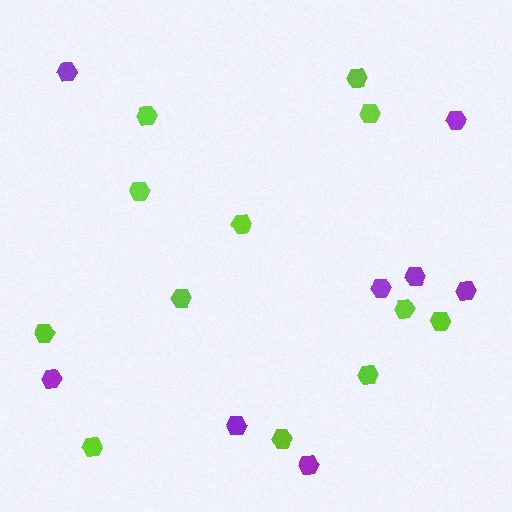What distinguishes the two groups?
There are 2 groups: one group of lime hexagons (12) and one group of purple hexagons (8).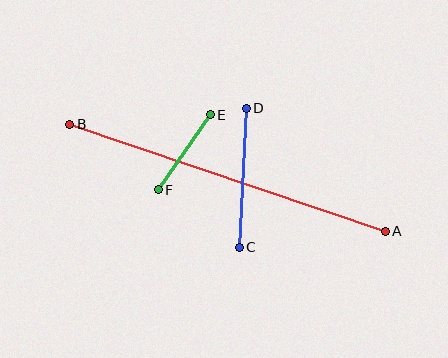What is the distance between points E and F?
The distance is approximately 91 pixels.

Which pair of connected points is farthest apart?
Points A and B are farthest apart.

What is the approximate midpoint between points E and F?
The midpoint is at approximately (184, 152) pixels.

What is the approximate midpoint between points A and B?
The midpoint is at approximately (228, 178) pixels.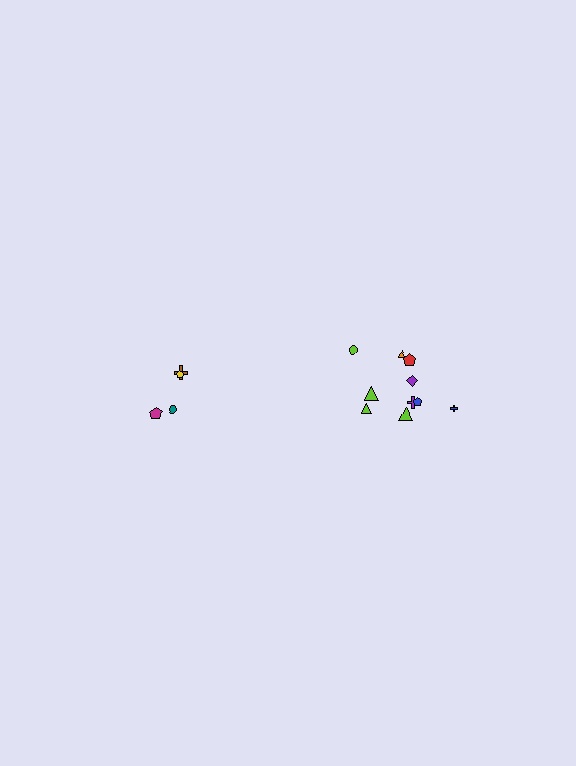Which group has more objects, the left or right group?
The right group.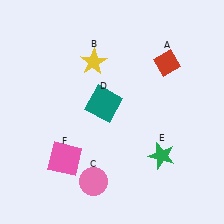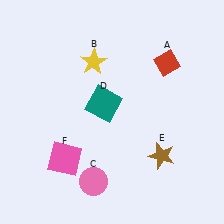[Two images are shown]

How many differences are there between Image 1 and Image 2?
There is 1 difference between the two images.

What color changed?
The star (E) changed from green in Image 1 to brown in Image 2.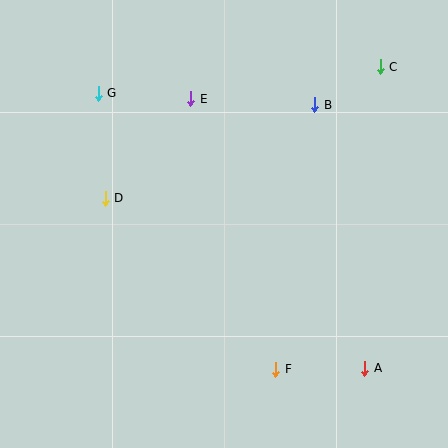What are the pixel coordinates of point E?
Point E is at (191, 99).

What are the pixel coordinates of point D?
Point D is at (105, 198).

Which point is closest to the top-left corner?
Point G is closest to the top-left corner.